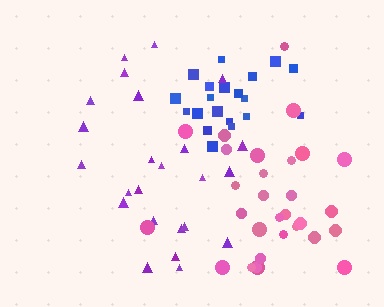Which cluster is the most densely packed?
Blue.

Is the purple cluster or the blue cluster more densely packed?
Blue.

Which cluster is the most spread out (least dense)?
Purple.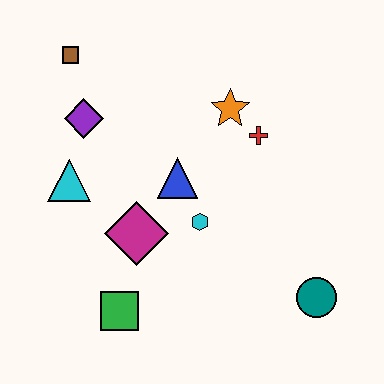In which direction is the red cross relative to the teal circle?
The red cross is above the teal circle.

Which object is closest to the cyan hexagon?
The blue triangle is closest to the cyan hexagon.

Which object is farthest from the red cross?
The green square is farthest from the red cross.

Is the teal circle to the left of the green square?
No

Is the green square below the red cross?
Yes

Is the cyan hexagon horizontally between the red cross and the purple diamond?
Yes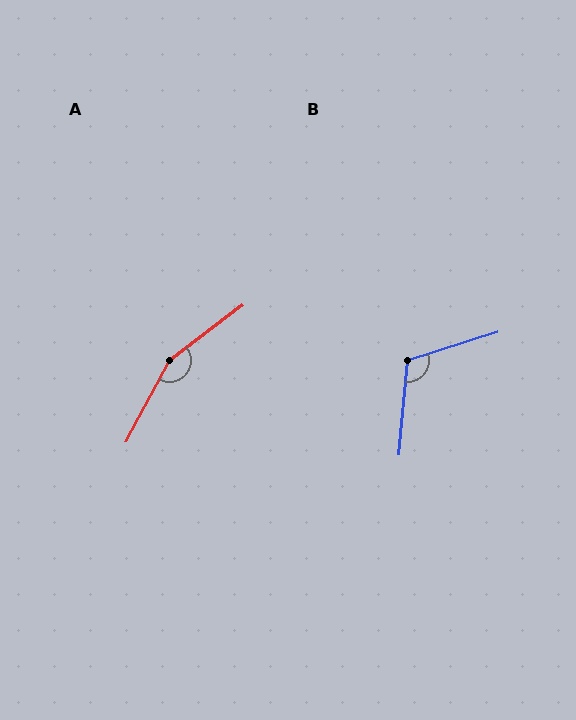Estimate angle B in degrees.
Approximately 112 degrees.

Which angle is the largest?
A, at approximately 155 degrees.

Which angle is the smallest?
B, at approximately 112 degrees.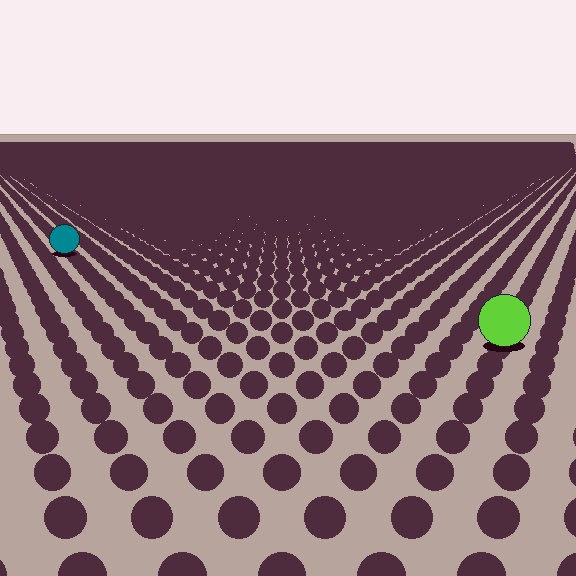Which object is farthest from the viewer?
The teal circle is farthest from the viewer. It appears smaller and the ground texture around it is denser.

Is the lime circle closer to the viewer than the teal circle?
Yes. The lime circle is closer — you can tell from the texture gradient: the ground texture is coarser near it.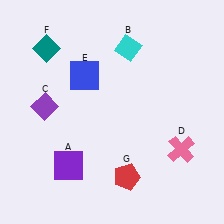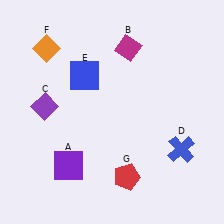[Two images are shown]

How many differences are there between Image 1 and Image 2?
There are 3 differences between the two images.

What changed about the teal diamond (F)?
In Image 1, F is teal. In Image 2, it changed to orange.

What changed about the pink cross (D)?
In Image 1, D is pink. In Image 2, it changed to blue.